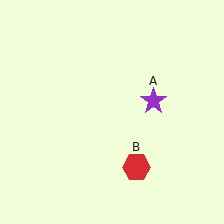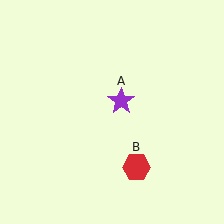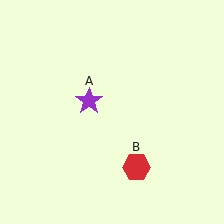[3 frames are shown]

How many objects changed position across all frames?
1 object changed position: purple star (object A).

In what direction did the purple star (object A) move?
The purple star (object A) moved left.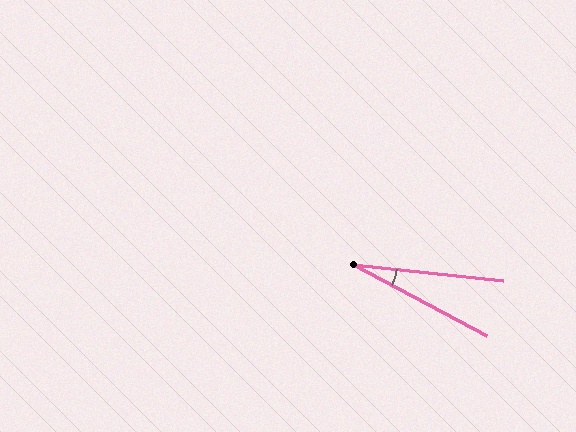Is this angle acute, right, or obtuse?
It is acute.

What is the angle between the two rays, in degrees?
Approximately 22 degrees.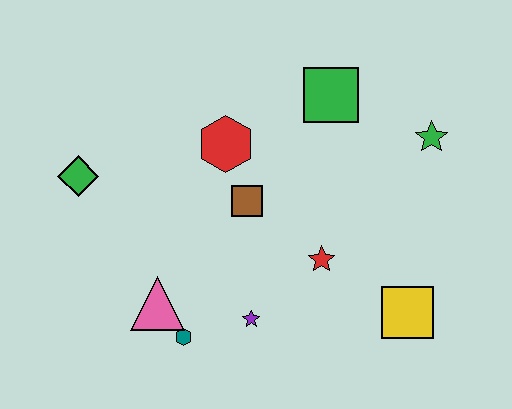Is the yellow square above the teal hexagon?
Yes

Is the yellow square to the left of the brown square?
No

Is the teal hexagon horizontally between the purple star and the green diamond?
Yes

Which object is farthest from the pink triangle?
The green star is farthest from the pink triangle.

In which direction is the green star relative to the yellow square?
The green star is above the yellow square.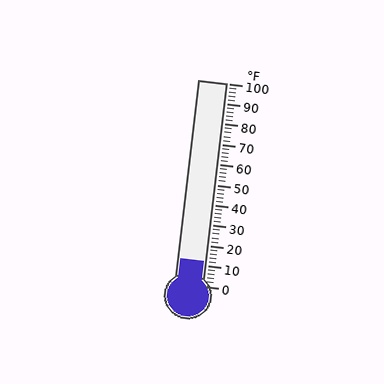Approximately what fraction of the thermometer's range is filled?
The thermometer is filled to approximately 10% of its range.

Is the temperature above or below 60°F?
The temperature is below 60°F.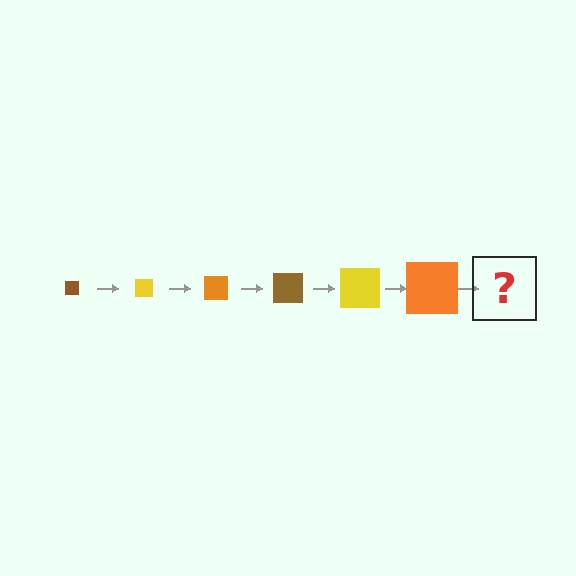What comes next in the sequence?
The next element should be a brown square, larger than the previous one.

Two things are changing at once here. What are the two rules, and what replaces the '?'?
The two rules are that the square grows larger each step and the color cycles through brown, yellow, and orange. The '?' should be a brown square, larger than the previous one.